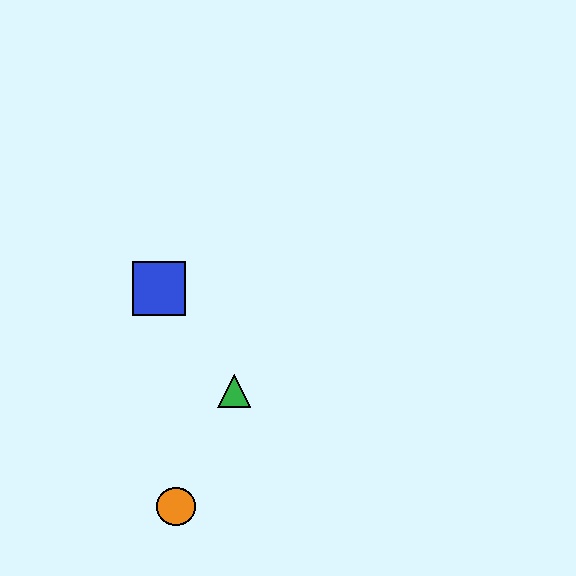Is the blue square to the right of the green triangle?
No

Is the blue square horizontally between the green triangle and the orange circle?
No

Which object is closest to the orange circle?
The green triangle is closest to the orange circle.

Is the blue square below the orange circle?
No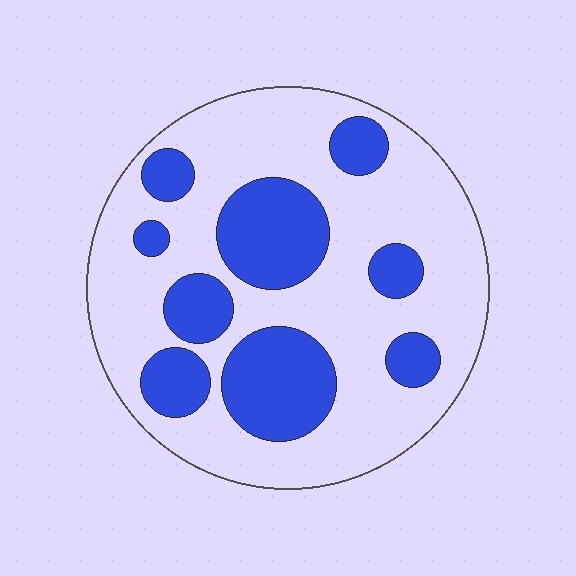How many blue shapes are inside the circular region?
9.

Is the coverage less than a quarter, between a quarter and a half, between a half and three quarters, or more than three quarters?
Between a quarter and a half.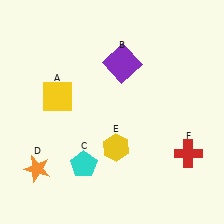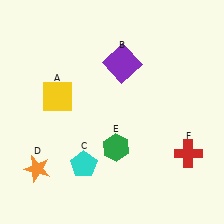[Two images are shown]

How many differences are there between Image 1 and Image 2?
There is 1 difference between the two images.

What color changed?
The hexagon (E) changed from yellow in Image 1 to green in Image 2.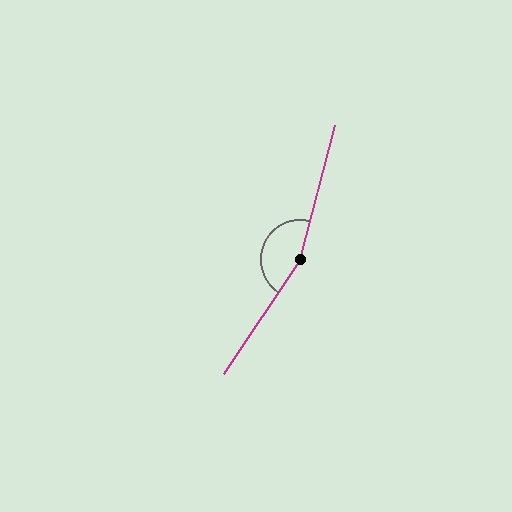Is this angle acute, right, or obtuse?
It is obtuse.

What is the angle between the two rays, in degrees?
Approximately 161 degrees.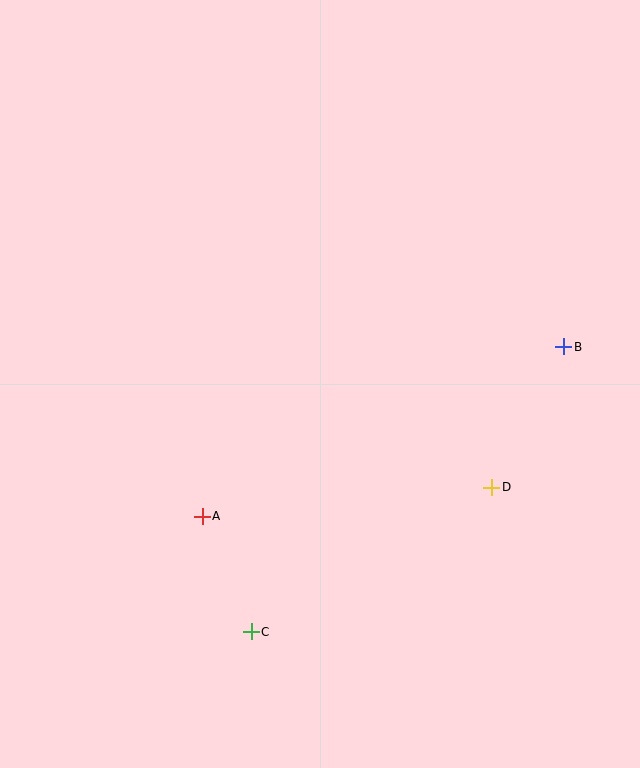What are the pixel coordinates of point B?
Point B is at (564, 347).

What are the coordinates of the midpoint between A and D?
The midpoint between A and D is at (347, 502).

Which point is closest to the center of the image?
Point A at (202, 516) is closest to the center.